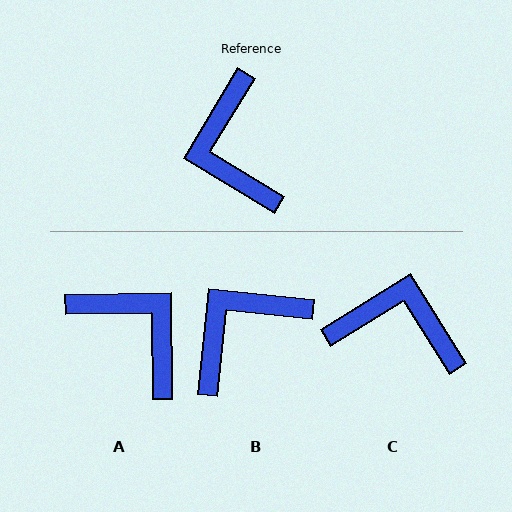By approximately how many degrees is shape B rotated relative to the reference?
Approximately 65 degrees clockwise.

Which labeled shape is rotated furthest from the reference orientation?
A, about 148 degrees away.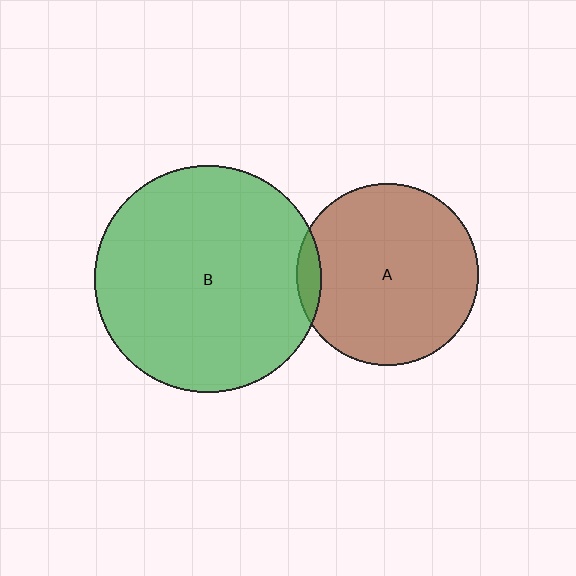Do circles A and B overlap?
Yes.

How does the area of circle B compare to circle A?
Approximately 1.6 times.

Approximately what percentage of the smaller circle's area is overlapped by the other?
Approximately 5%.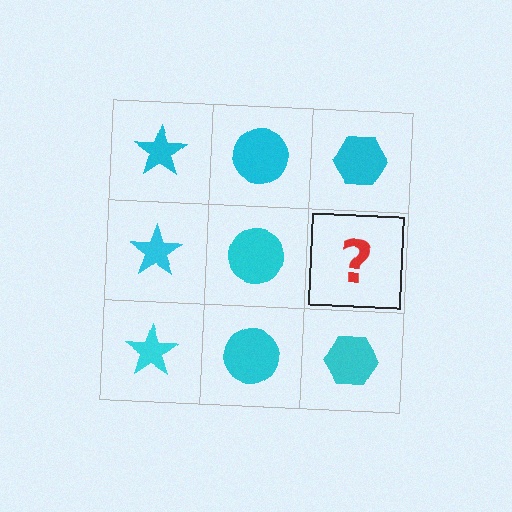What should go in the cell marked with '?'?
The missing cell should contain a cyan hexagon.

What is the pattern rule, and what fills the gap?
The rule is that each column has a consistent shape. The gap should be filled with a cyan hexagon.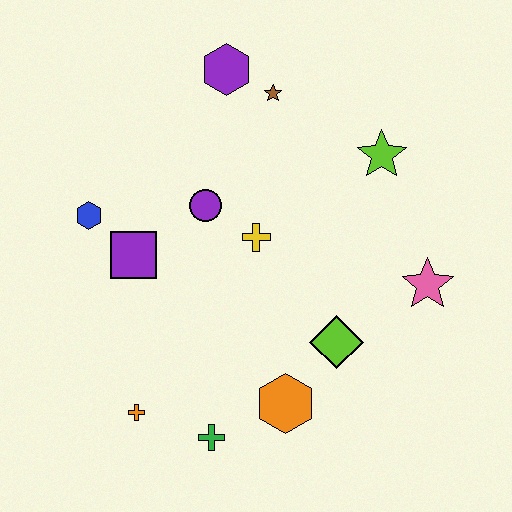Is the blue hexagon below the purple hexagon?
Yes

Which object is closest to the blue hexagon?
The purple square is closest to the blue hexagon.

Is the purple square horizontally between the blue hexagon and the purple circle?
Yes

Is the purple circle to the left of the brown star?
Yes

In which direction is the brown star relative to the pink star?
The brown star is above the pink star.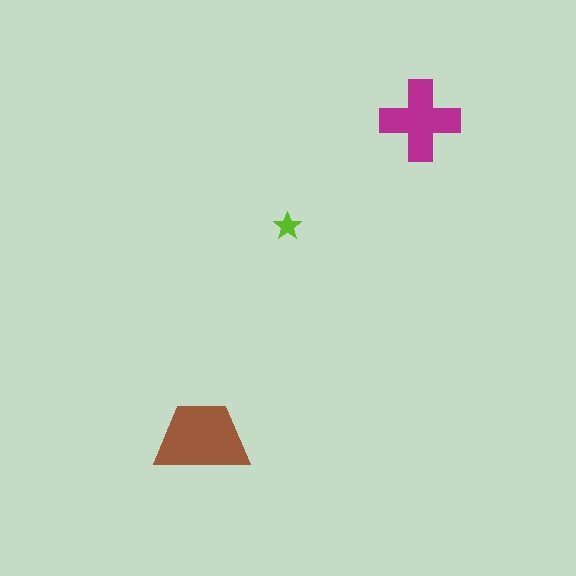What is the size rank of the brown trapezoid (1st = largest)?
1st.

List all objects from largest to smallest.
The brown trapezoid, the magenta cross, the lime star.